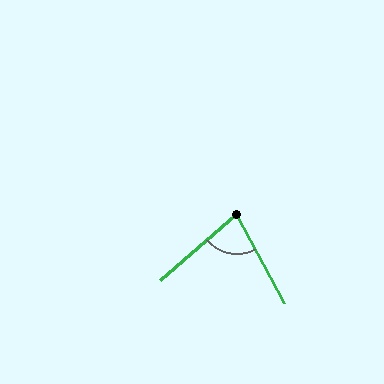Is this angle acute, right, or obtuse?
It is acute.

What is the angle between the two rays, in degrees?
Approximately 78 degrees.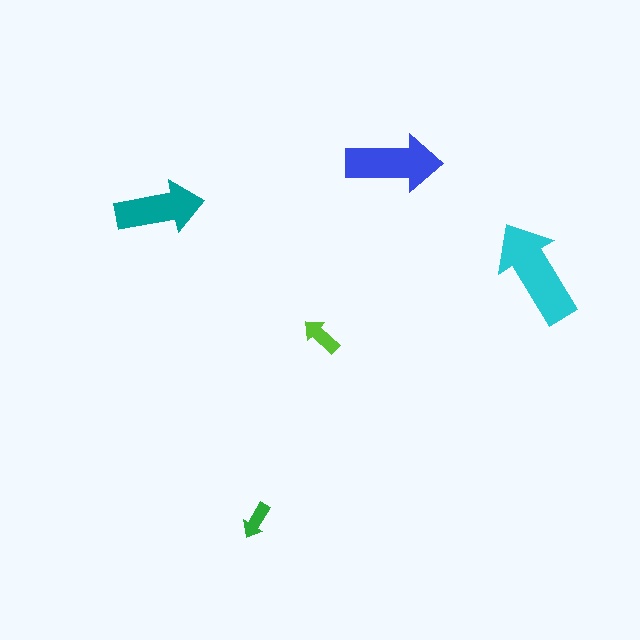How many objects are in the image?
There are 5 objects in the image.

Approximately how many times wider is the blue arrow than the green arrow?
About 2.5 times wider.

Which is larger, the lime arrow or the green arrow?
The lime one.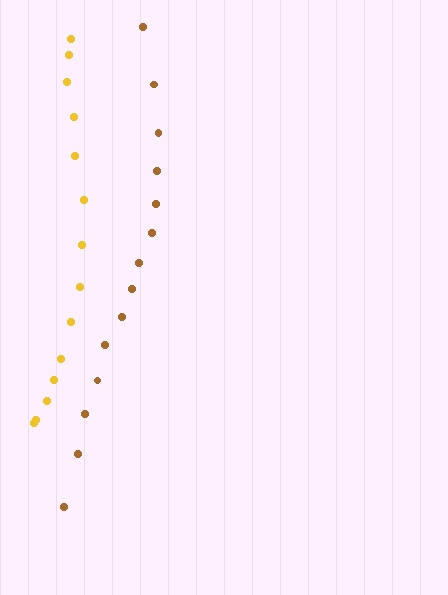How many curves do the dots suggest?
There are 2 distinct paths.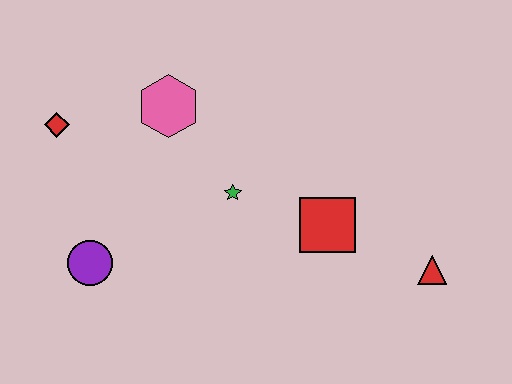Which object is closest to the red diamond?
The pink hexagon is closest to the red diamond.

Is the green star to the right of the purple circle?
Yes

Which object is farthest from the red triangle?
The red diamond is farthest from the red triangle.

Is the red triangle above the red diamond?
No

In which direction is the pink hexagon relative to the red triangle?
The pink hexagon is to the left of the red triangle.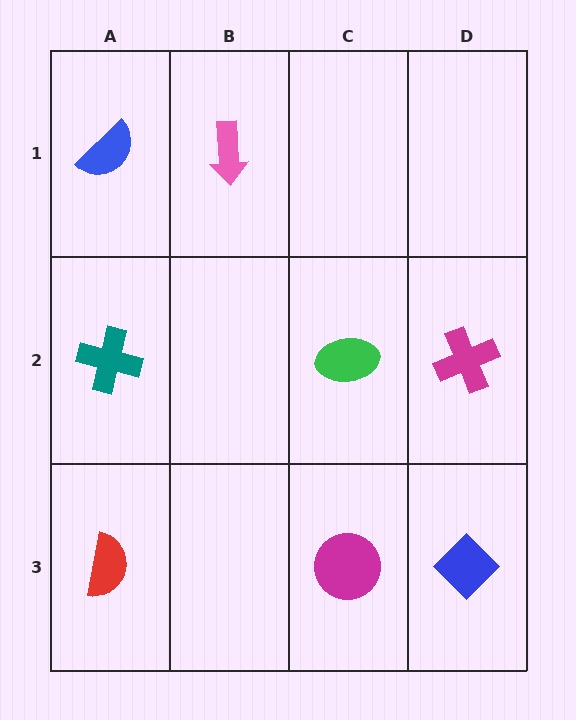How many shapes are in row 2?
3 shapes.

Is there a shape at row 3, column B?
No, that cell is empty.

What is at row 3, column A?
A red semicircle.